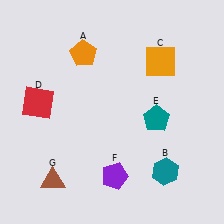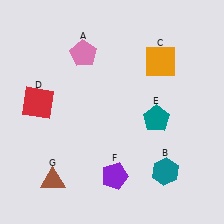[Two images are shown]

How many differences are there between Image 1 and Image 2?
There is 1 difference between the two images.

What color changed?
The pentagon (A) changed from orange in Image 1 to pink in Image 2.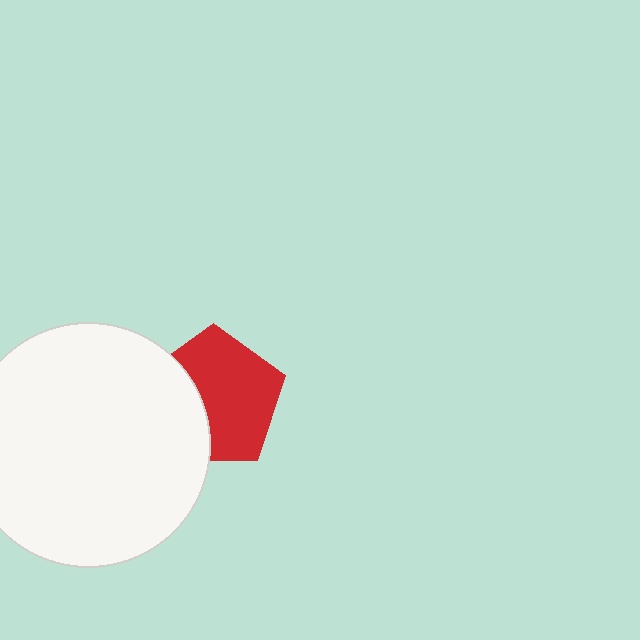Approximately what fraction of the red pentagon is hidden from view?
Roughly 35% of the red pentagon is hidden behind the white circle.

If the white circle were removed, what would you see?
You would see the complete red pentagon.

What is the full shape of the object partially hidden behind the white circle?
The partially hidden object is a red pentagon.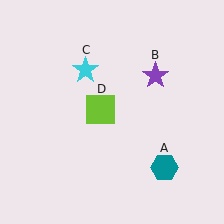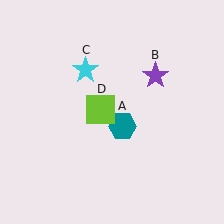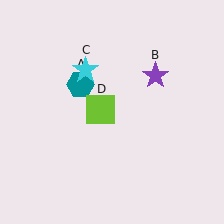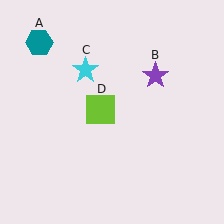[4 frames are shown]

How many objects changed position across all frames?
1 object changed position: teal hexagon (object A).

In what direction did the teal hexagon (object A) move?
The teal hexagon (object A) moved up and to the left.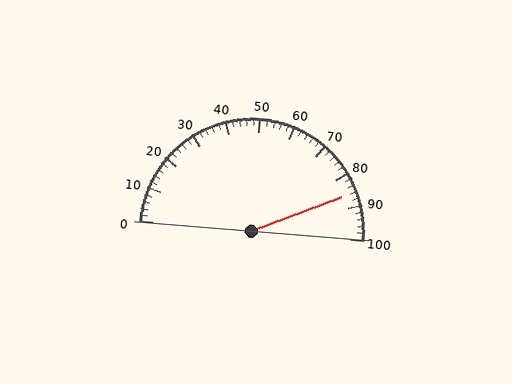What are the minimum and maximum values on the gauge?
The gauge ranges from 0 to 100.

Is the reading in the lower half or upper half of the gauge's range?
The reading is in the upper half of the range (0 to 100).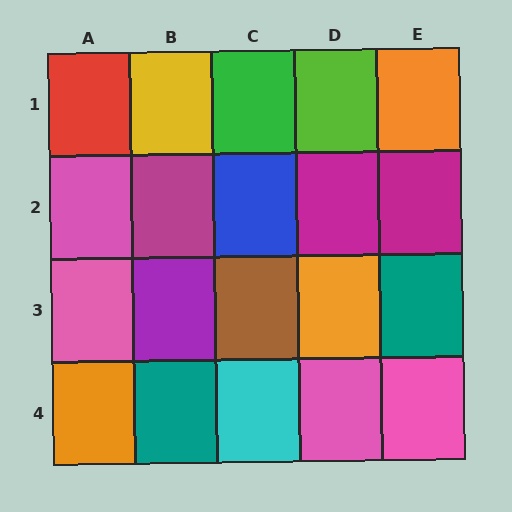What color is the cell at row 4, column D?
Pink.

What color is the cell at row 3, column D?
Orange.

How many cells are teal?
2 cells are teal.